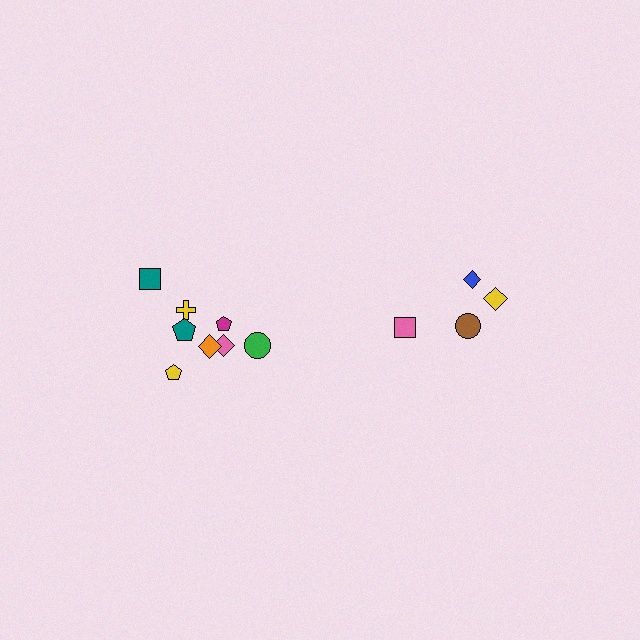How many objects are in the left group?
There are 8 objects.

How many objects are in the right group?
There are 4 objects.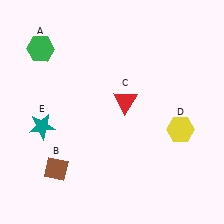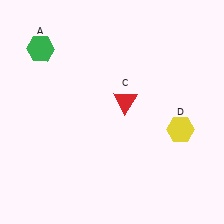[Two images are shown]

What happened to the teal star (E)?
The teal star (E) was removed in Image 2. It was in the bottom-left area of Image 1.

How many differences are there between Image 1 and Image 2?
There are 2 differences between the two images.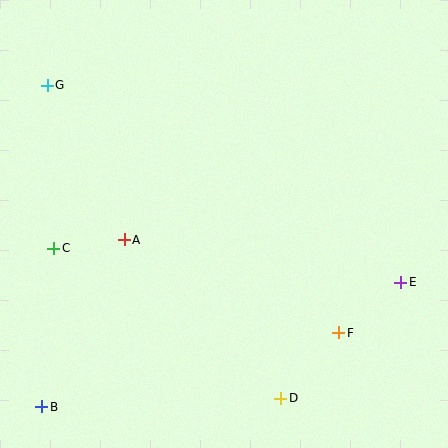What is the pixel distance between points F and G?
The distance between F and G is 382 pixels.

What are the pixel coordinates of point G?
Point G is at (47, 85).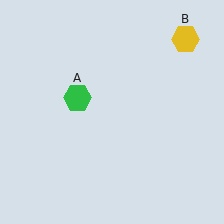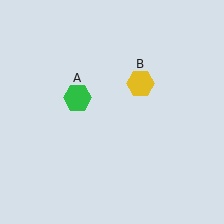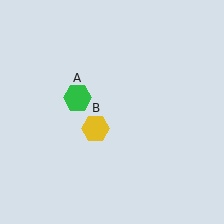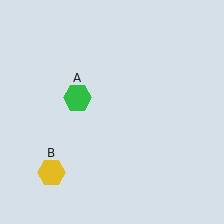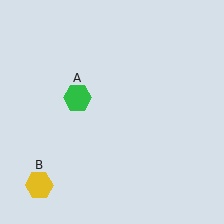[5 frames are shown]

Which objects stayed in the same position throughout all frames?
Green hexagon (object A) remained stationary.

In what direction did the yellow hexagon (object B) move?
The yellow hexagon (object B) moved down and to the left.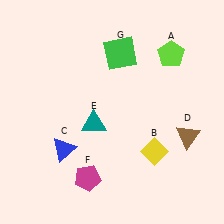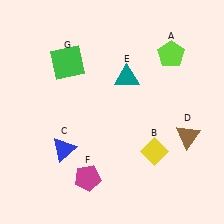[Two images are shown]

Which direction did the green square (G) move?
The green square (G) moved left.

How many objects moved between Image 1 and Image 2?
2 objects moved between the two images.